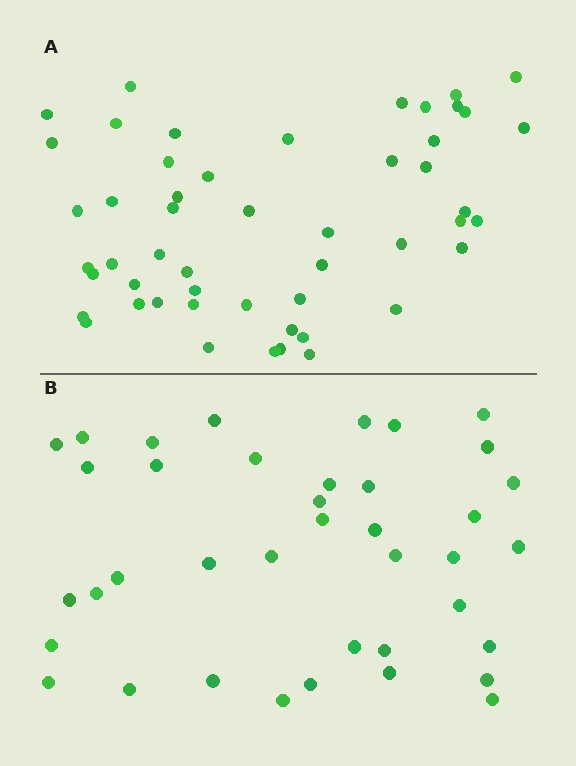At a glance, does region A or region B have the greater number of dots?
Region A (the top region) has more dots.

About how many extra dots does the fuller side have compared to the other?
Region A has roughly 12 or so more dots than region B.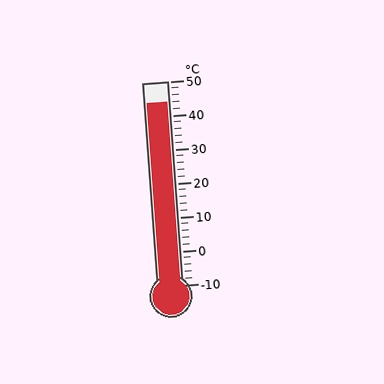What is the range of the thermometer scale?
The thermometer scale ranges from -10°C to 50°C.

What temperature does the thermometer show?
The thermometer shows approximately 44°C.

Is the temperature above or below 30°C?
The temperature is above 30°C.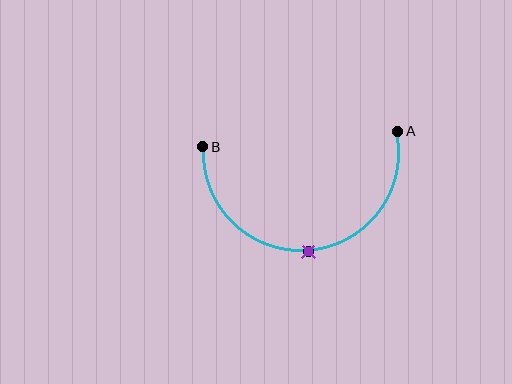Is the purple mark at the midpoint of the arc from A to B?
Yes. The purple mark lies on the arc at equal arc-length from both A and B — it is the arc midpoint.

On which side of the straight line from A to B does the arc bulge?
The arc bulges below the straight line connecting A and B.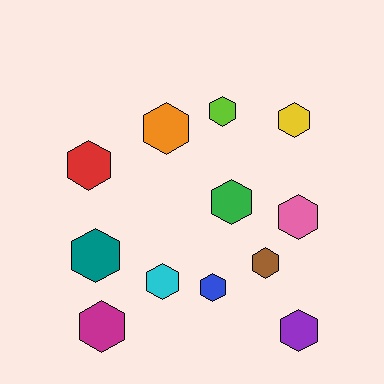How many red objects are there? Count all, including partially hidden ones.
There is 1 red object.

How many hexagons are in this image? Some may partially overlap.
There are 12 hexagons.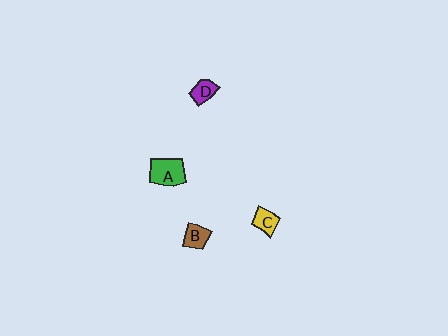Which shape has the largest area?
Shape A (green).